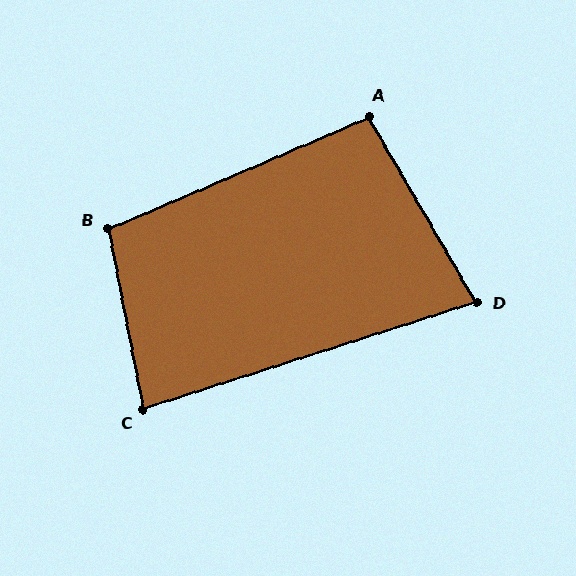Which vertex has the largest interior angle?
B, at approximately 102 degrees.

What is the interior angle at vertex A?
Approximately 97 degrees (obtuse).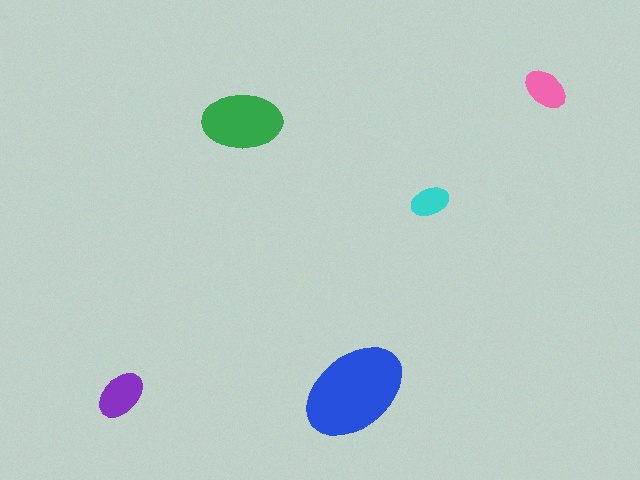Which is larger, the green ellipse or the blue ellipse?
The blue one.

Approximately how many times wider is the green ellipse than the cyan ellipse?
About 2 times wider.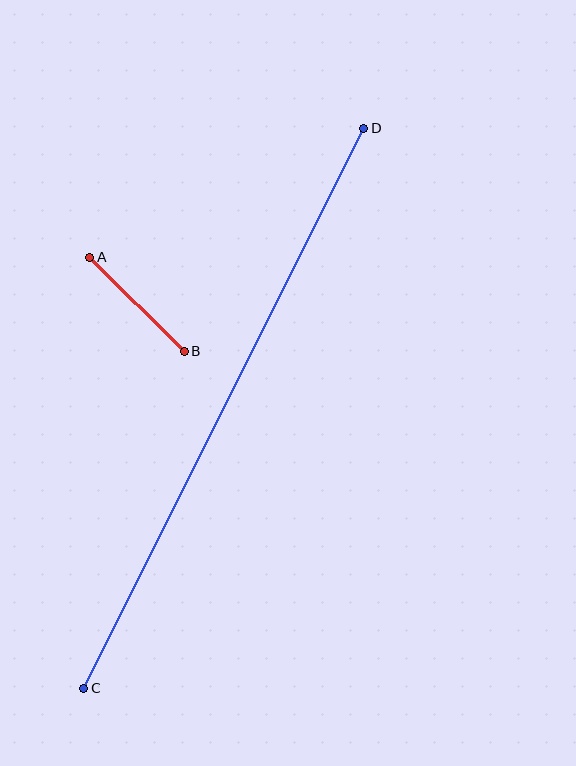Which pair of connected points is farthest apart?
Points C and D are farthest apart.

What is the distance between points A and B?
The distance is approximately 134 pixels.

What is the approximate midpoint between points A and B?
The midpoint is at approximately (137, 304) pixels.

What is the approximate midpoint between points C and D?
The midpoint is at approximately (224, 408) pixels.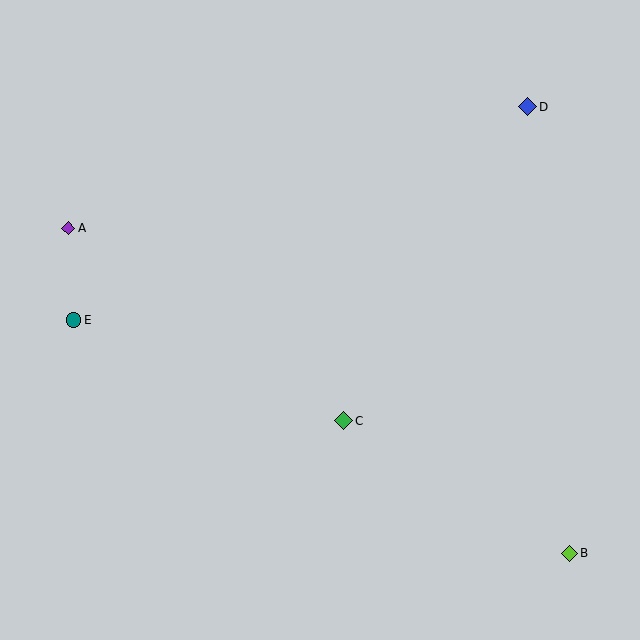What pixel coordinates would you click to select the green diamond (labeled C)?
Click at (343, 421) to select the green diamond C.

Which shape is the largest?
The blue diamond (labeled D) is the largest.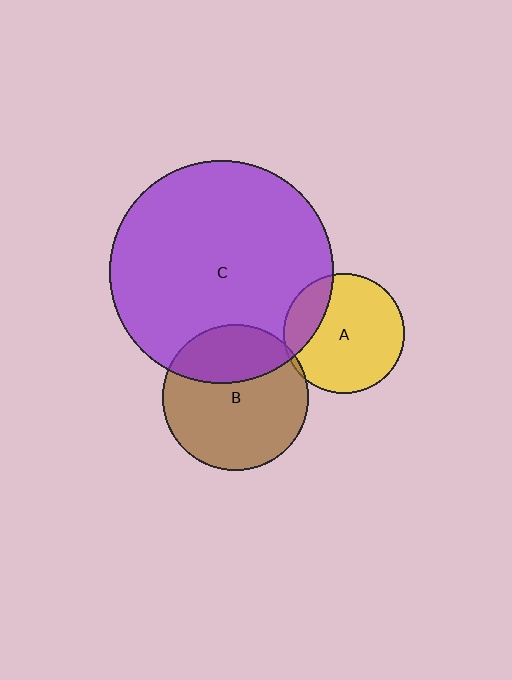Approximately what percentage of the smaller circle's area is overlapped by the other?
Approximately 20%.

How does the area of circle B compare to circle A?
Approximately 1.5 times.